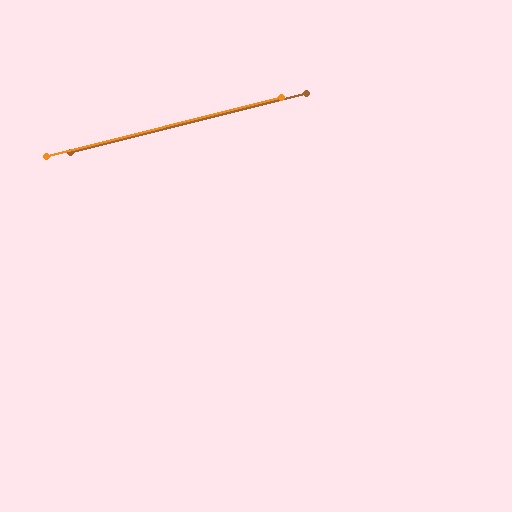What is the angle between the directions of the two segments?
Approximately 0 degrees.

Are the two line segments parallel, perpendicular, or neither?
Parallel — their directions differ by only 0.1°.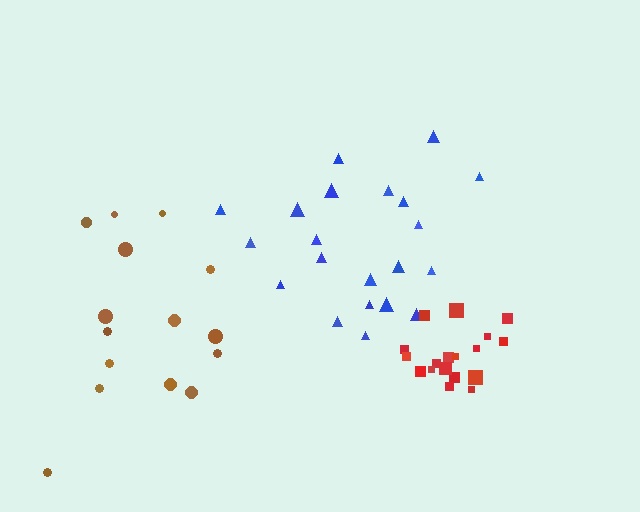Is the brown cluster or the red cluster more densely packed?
Red.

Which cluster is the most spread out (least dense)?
Brown.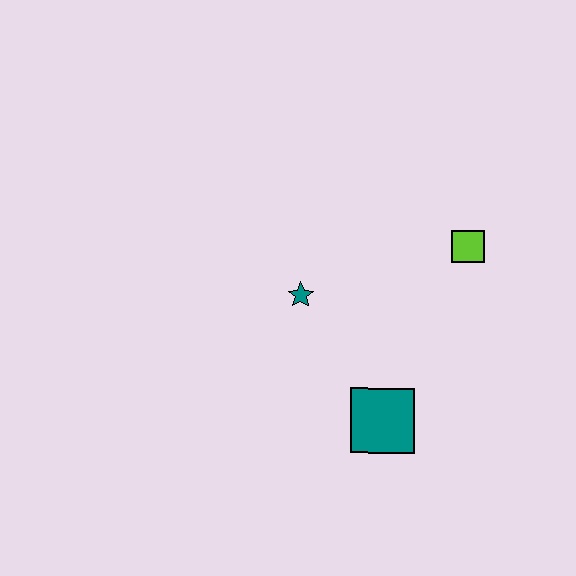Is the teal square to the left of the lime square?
Yes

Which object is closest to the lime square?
The teal star is closest to the lime square.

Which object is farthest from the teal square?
The lime square is farthest from the teal square.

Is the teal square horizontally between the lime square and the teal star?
Yes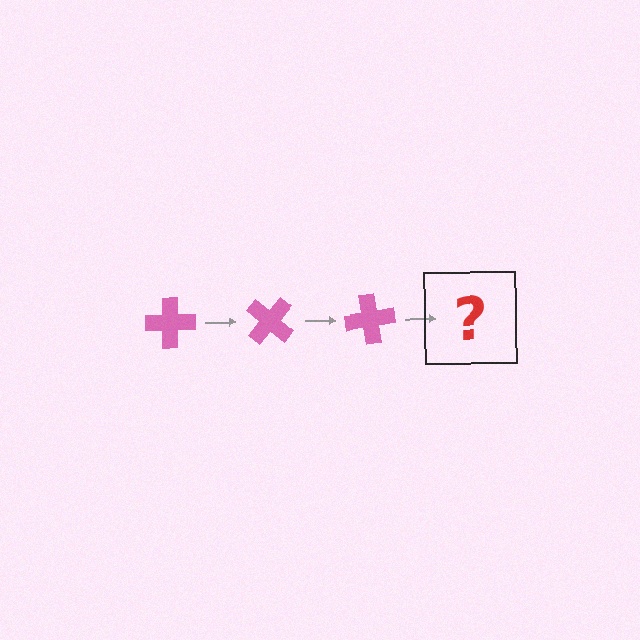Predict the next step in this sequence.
The next step is a pink cross rotated 120 degrees.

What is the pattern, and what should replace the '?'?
The pattern is that the cross rotates 40 degrees each step. The '?' should be a pink cross rotated 120 degrees.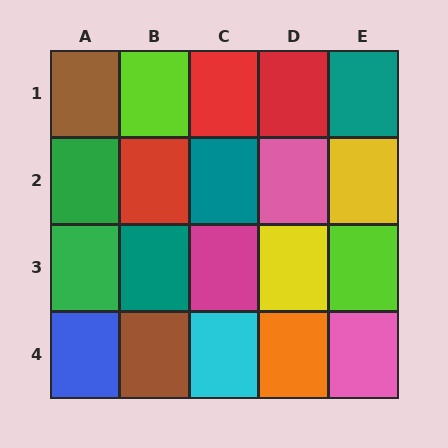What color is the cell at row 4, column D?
Orange.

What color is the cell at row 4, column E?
Pink.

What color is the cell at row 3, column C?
Magenta.